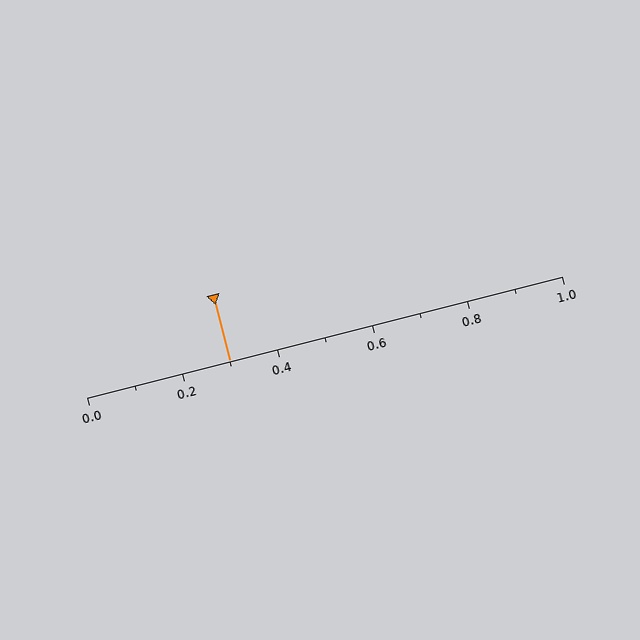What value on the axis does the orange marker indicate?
The marker indicates approximately 0.3.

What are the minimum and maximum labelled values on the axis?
The axis runs from 0.0 to 1.0.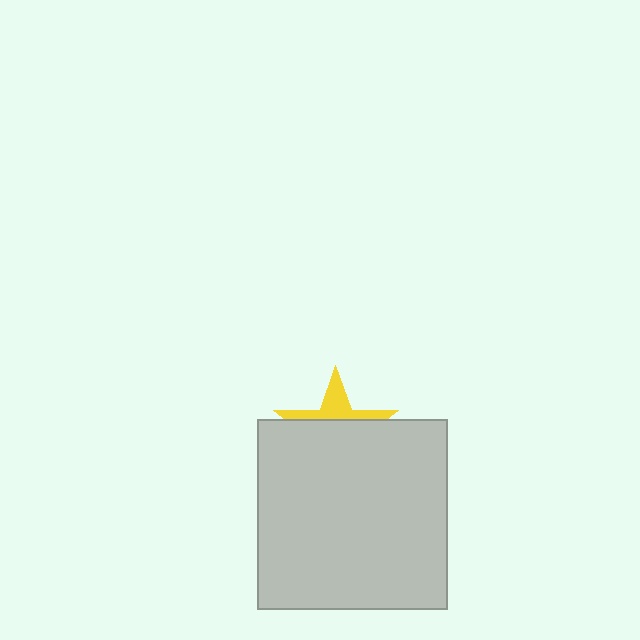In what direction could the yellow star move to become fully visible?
The yellow star could move up. That would shift it out from behind the light gray square entirely.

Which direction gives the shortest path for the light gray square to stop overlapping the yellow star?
Moving down gives the shortest separation.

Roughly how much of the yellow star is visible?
A small part of it is visible (roughly 35%).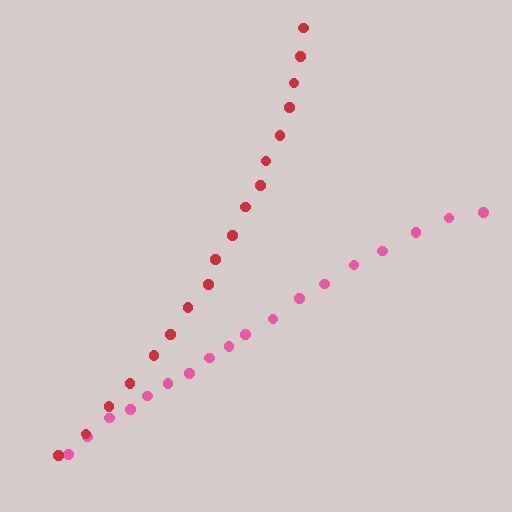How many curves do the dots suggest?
There are 2 distinct paths.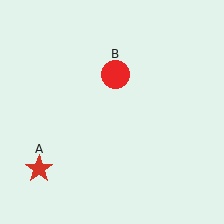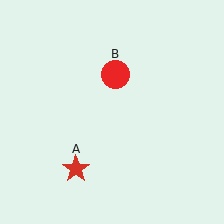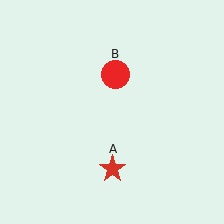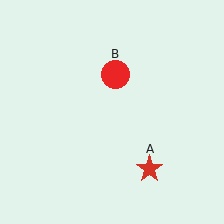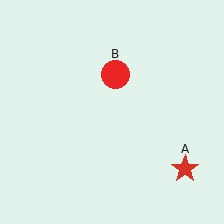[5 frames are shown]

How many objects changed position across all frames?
1 object changed position: red star (object A).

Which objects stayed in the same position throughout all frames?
Red circle (object B) remained stationary.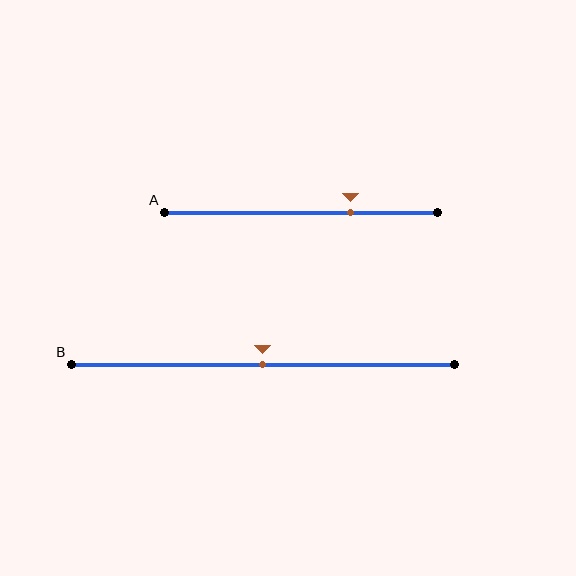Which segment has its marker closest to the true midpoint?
Segment B has its marker closest to the true midpoint.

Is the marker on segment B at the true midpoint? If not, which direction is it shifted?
Yes, the marker on segment B is at the true midpoint.